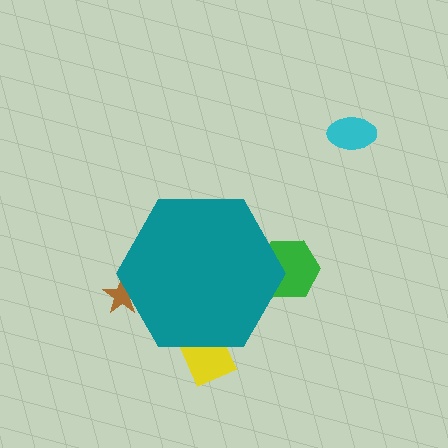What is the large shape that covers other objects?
A teal hexagon.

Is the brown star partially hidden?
Yes, the brown star is partially hidden behind the teal hexagon.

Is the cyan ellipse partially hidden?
No, the cyan ellipse is fully visible.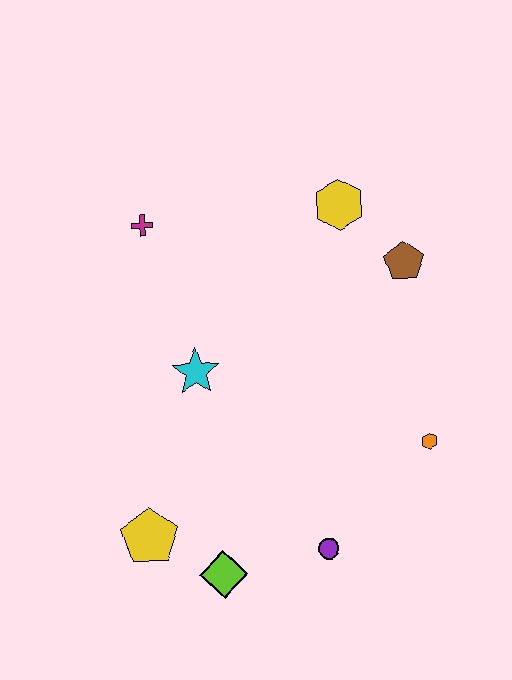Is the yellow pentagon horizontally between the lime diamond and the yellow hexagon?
No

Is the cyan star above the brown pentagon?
No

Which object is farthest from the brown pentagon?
The yellow pentagon is farthest from the brown pentagon.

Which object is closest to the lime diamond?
The yellow pentagon is closest to the lime diamond.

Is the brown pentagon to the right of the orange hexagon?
No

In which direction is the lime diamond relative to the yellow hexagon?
The lime diamond is below the yellow hexagon.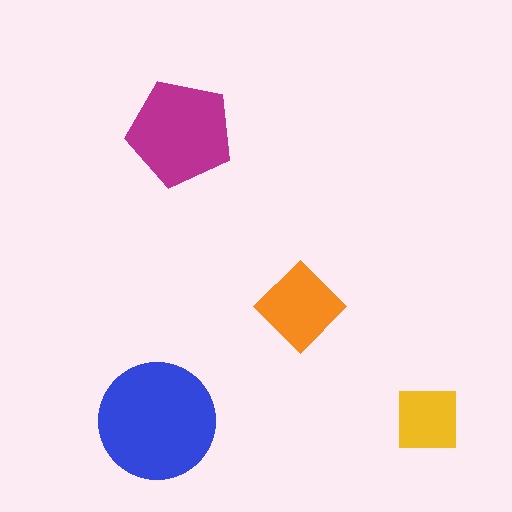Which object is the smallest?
The yellow square.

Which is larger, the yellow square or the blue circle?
The blue circle.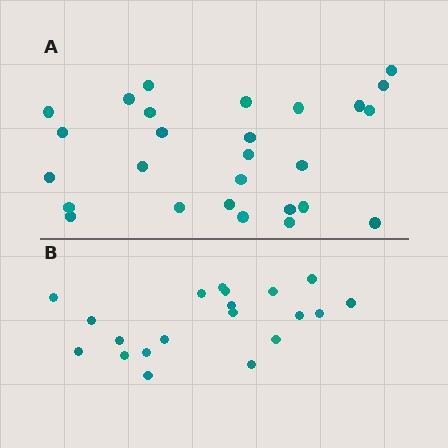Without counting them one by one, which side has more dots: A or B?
Region A (the top region) has more dots.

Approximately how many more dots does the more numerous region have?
Region A has roughly 8 or so more dots than region B.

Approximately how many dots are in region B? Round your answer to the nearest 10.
About 20 dots.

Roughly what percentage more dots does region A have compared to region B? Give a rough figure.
About 35% more.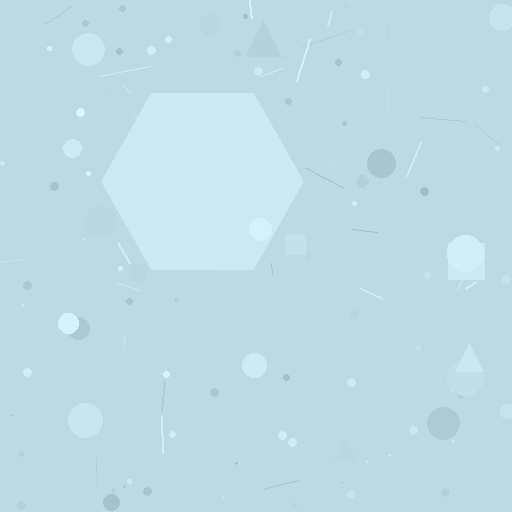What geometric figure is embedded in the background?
A hexagon is embedded in the background.